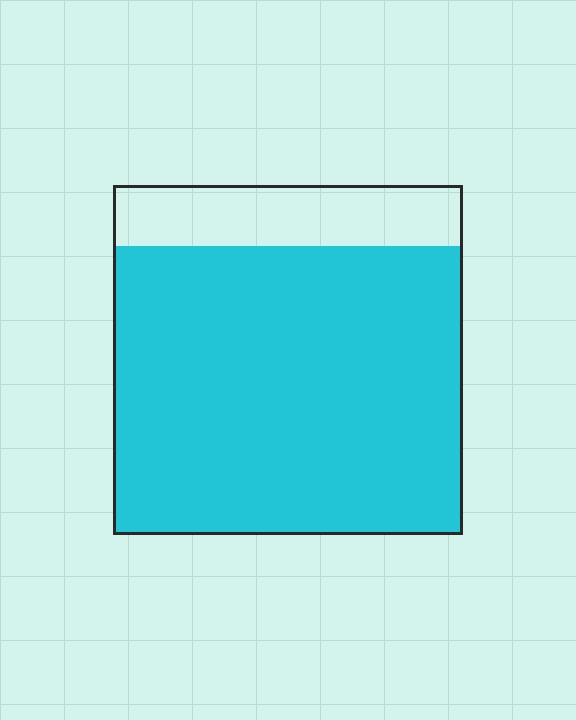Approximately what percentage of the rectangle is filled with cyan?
Approximately 85%.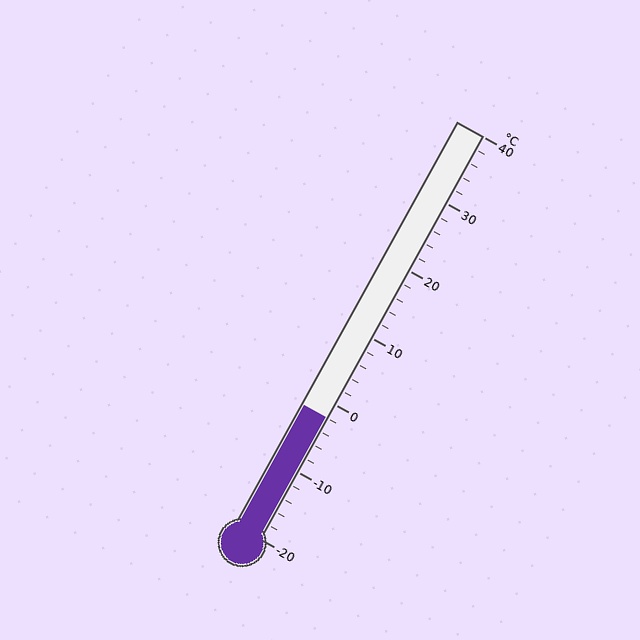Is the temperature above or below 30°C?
The temperature is below 30°C.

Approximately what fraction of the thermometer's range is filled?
The thermometer is filled to approximately 30% of its range.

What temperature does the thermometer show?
The thermometer shows approximately -2°C.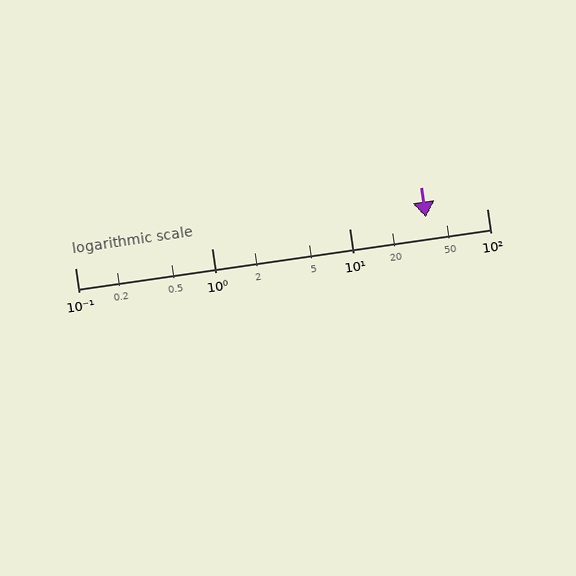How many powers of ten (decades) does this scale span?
The scale spans 3 decades, from 0.1 to 100.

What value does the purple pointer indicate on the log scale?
The pointer indicates approximately 36.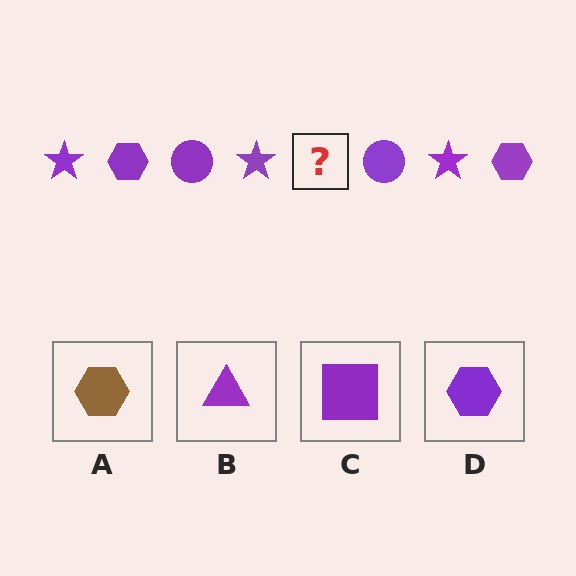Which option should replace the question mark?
Option D.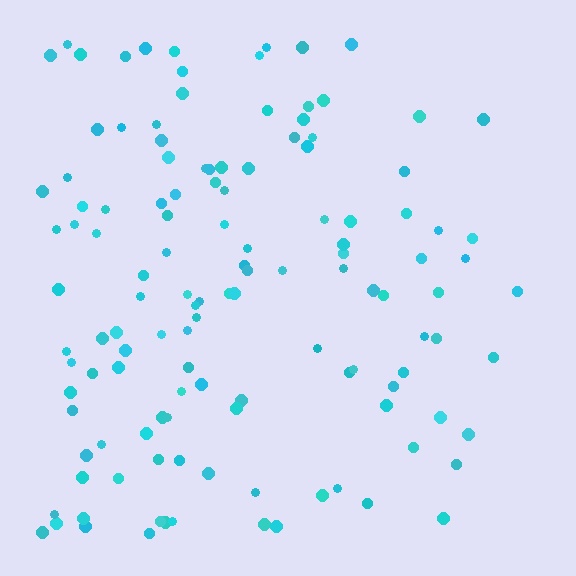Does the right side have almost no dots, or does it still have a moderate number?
Still a moderate number, just noticeably fewer than the left.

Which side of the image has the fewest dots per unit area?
The right.